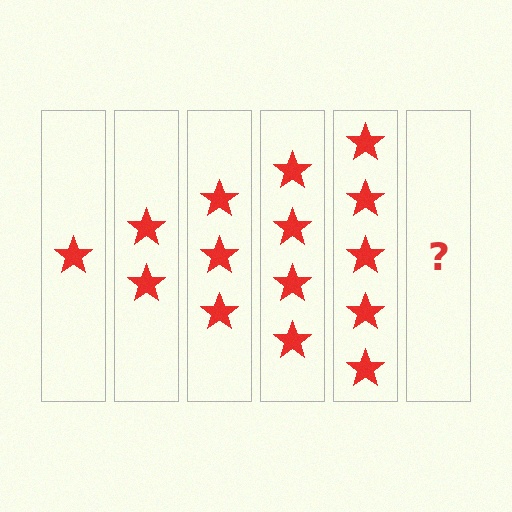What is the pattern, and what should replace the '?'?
The pattern is that each step adds one more star. The '?' should be 6 stars.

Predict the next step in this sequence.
The next step is 6 stars.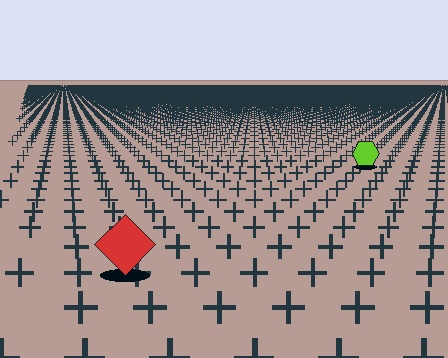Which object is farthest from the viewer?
The lime hexagon is farthest from the viewer. It appears smaller and the ground texture around it is denser.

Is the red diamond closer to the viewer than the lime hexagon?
Yes. The red diamond is closer — you can tell from the texture gradient: the ground texture is coarser near it.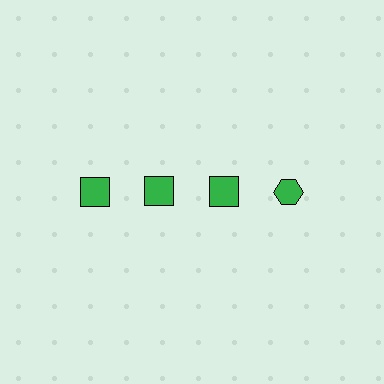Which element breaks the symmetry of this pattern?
The green hexagon in the top row, second from right column breaks the symmetry. All other shapes are green squares.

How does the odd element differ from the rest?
It has a different shape: hexagon instead of square.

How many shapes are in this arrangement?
There are 4 shapes arranged in a grid pattern.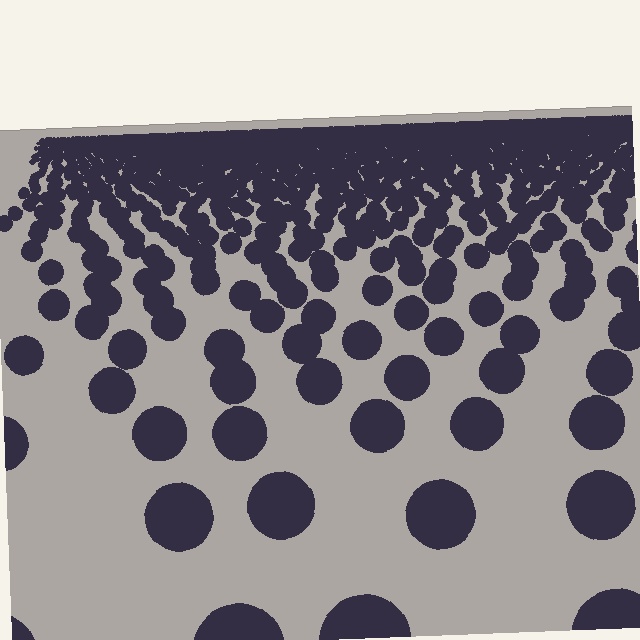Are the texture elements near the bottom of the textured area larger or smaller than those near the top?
Larger. Near the bottom, elements are closer to the viewer and appear at a bigger on-screen size.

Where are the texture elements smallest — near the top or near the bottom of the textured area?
Near the top.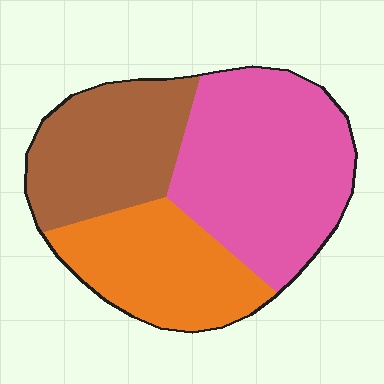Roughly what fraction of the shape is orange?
Orange takes up about one quarter (1/4) of the shape.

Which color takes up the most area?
Pink, at roughly 45%.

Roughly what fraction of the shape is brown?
Brown covers 28% of the shape.